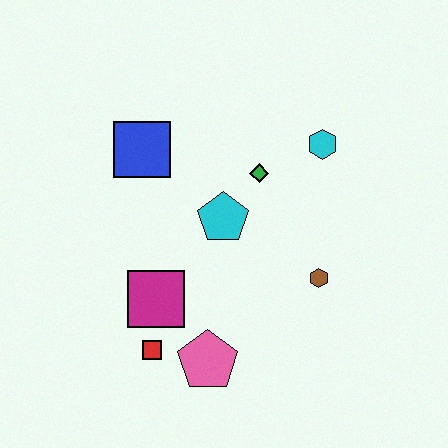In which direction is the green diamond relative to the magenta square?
The green diamond is above the magenta square.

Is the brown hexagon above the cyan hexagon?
No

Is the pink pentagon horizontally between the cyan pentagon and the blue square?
Yes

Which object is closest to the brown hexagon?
The cyan pentagon is closest to the brown hexagon.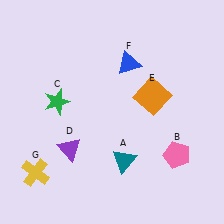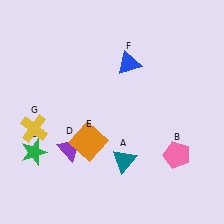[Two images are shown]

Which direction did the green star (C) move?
The green star (C) moved down.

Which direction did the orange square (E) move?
The orange square (E) moved left.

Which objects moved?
The objects that moved are: the green star (C), the orange square (E), the yellow cross (G).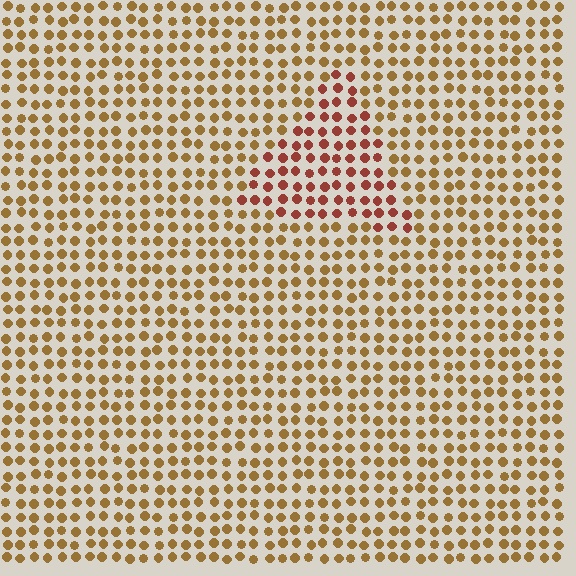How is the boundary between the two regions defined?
The boundary is defined purely by a slight shift in hue (about 34 degrees). Spacing, size, and orientation are identical on both sides.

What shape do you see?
I see a triangle.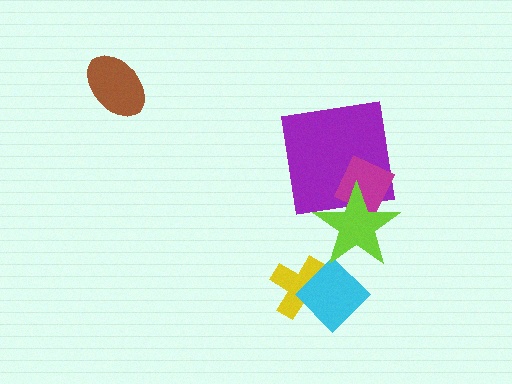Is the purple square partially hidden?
Yes, it is partially covered by another shape.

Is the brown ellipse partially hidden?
No, no other shape covers it.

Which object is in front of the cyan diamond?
The lime star is in front of the cyan diamond.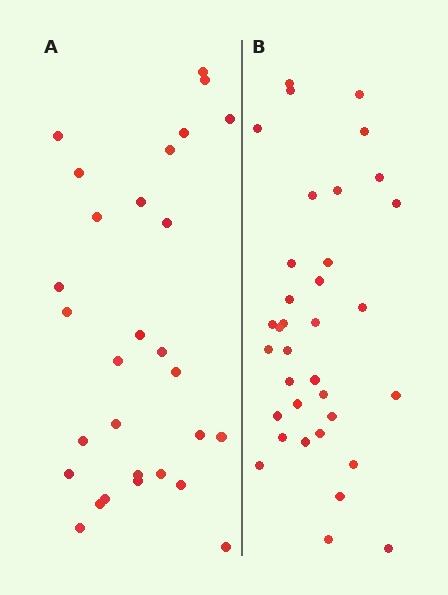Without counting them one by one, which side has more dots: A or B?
Region B (the right region) has more dots.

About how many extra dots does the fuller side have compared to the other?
Region B has about 6 more dots than region A.